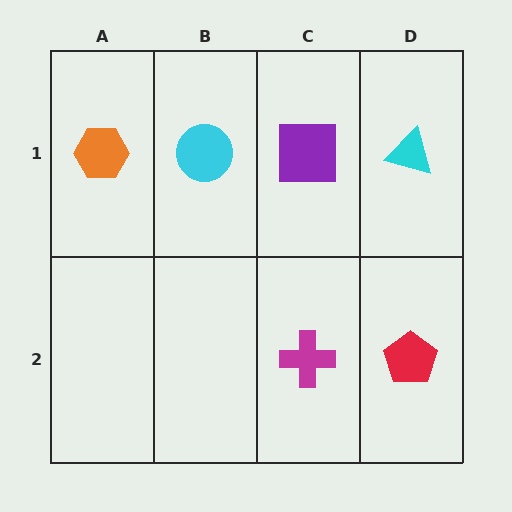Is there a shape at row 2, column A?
No, that cell is empty.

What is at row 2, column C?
A magenta cross.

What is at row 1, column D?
A cyan triangle.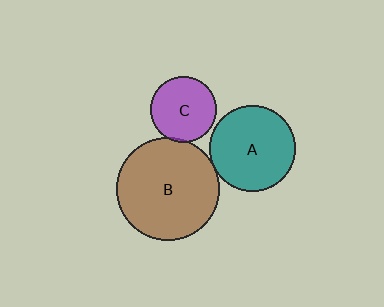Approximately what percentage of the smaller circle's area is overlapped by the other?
Approximately 5%.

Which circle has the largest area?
Circle B (brown).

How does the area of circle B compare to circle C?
Approximately 2.4 times.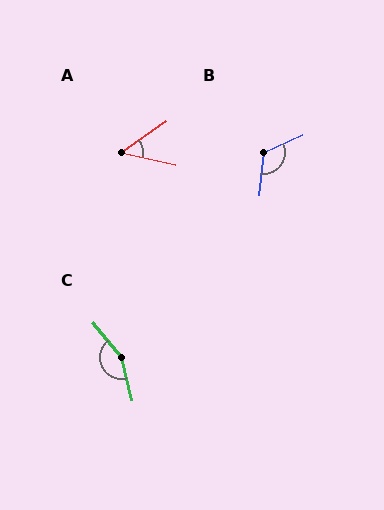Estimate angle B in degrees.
Approximately 121 degrees.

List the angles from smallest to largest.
A (48°), B (121°), C (155°).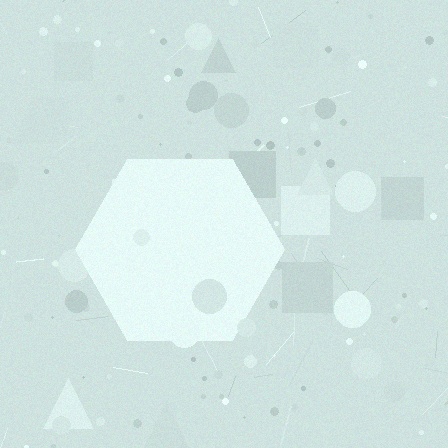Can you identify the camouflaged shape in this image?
The camouflaged shape is a hexagon.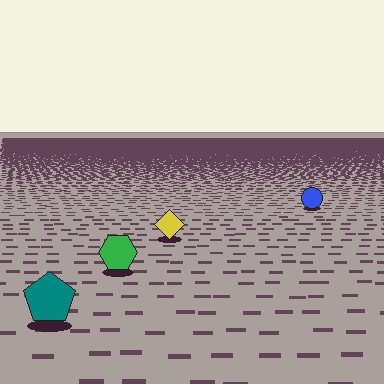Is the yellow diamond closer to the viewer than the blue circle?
Yes. The yellow diamond is closer — you can tell from the texture gradient: the ground texture is coarser near it.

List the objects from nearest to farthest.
From nearest to farthest: the teal pentagon, the green hexagon, the yellow diamond, the blue circle.